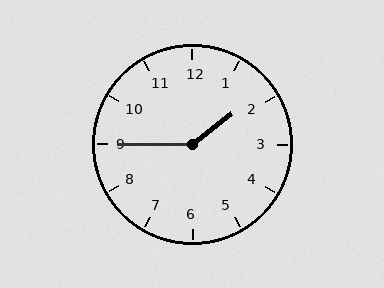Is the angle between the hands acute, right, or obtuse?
It is obtuse.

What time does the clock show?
1:45.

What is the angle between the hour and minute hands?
Approximately 142 degrees.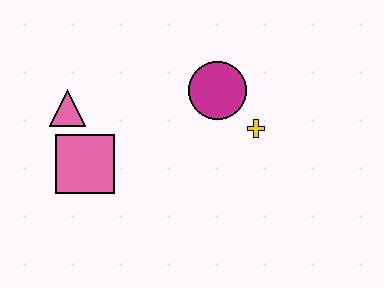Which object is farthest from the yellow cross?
The pink triangle is farthest from the yellow cross.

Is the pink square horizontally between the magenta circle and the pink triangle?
Yes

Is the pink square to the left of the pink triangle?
No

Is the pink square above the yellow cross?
No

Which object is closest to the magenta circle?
The yellow cross is closest to the magenta circle.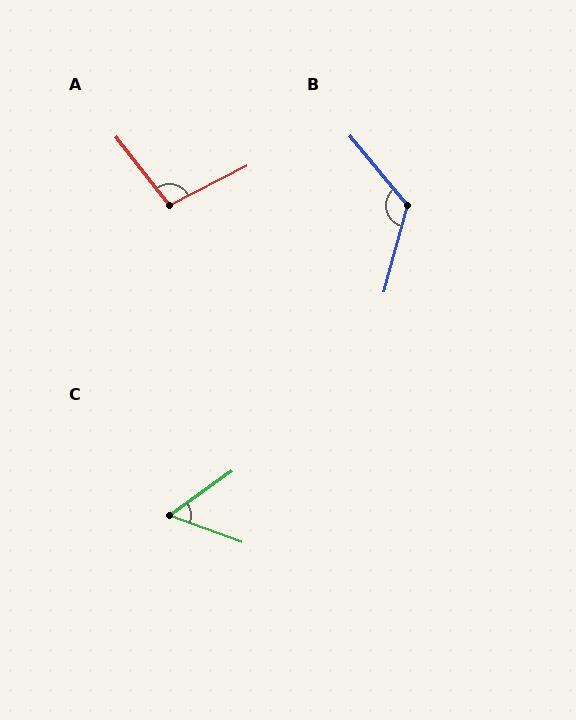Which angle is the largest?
B, at approximately 125 degrees.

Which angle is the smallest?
C, at approximately 56 degrees.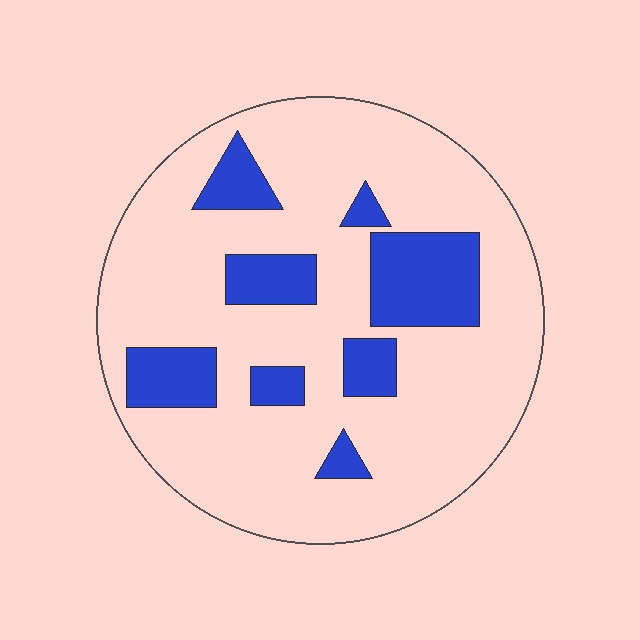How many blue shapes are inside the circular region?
8.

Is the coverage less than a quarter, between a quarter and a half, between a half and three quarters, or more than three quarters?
Less than a quarter.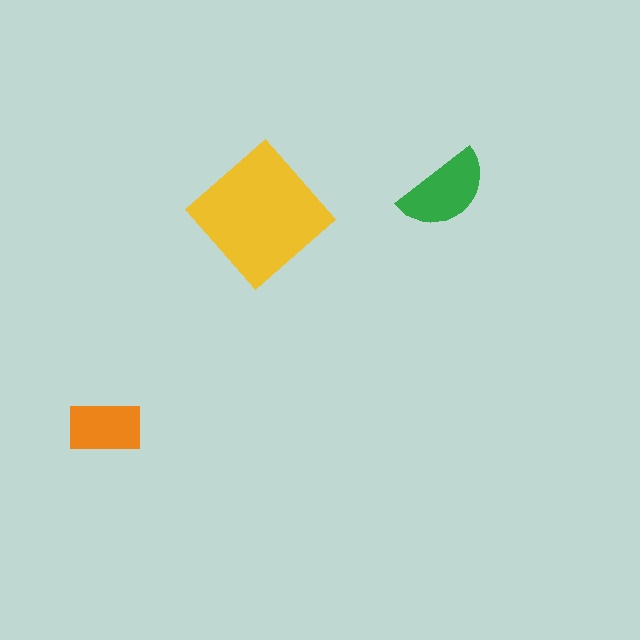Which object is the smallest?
The orange rectangle.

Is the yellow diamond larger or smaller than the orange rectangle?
Larger.